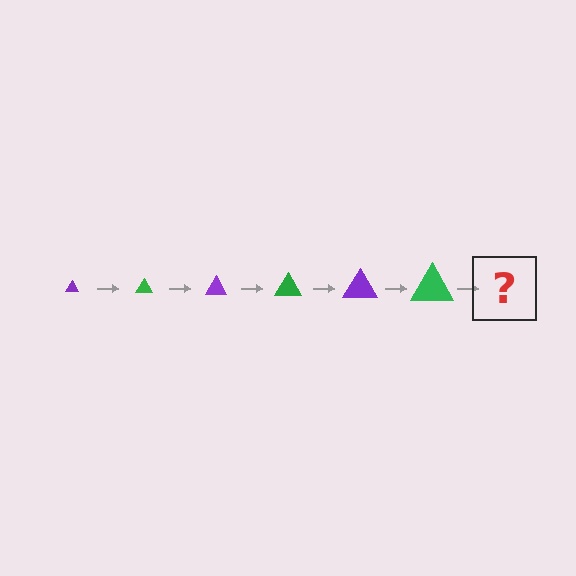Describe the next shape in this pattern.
It should be a purple triangle, larger than the previous one.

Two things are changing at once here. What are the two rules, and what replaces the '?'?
The two rules are that the triangle grows larger each step and the color cycles through purple and green. The '?' should be a purple triangle, larger than the previous one.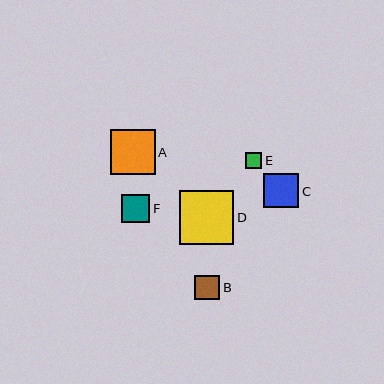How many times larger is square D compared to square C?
Square D is approximately 1.6 times the size of square C.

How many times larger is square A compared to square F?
Square A is approximately 1.6 times the size of square F.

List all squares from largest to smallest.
From largest to smallest: D, A, C, F, B, E.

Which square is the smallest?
Square E is the smallest with a size of approximately 16 pixels.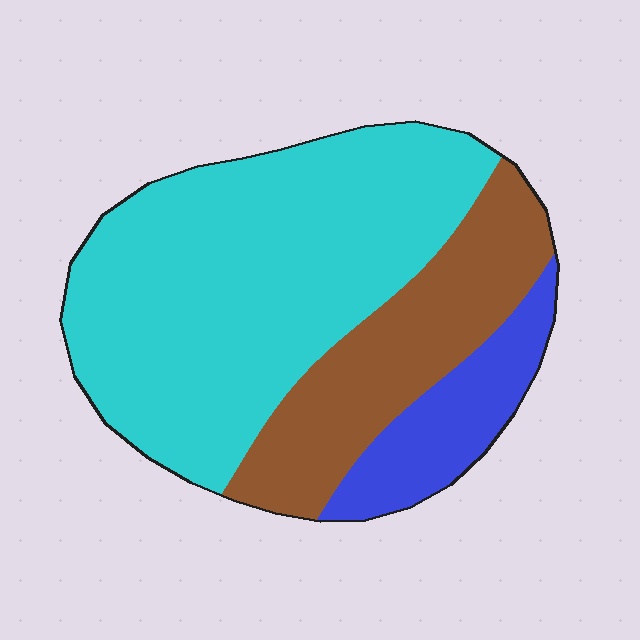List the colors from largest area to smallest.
From largest to smallest: cyan, brown, blue.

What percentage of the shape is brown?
Brown takes up between a sixth and a third of the shape.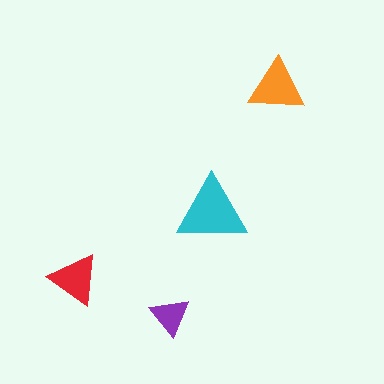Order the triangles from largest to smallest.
the cyan one, the orange one, the red one, the purple one.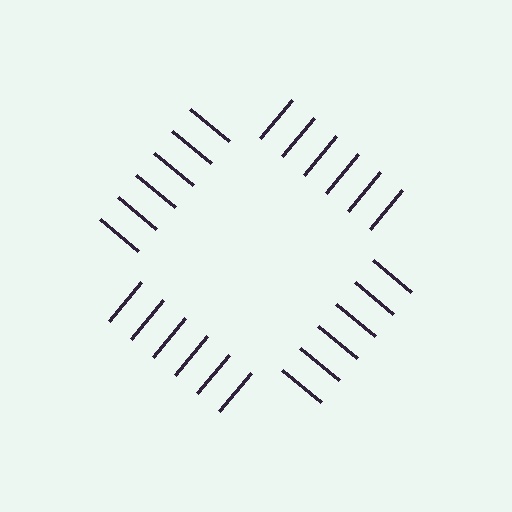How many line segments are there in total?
24 — 6 along each of the 4 edges.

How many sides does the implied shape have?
4 sides — the line-ends trace a square.